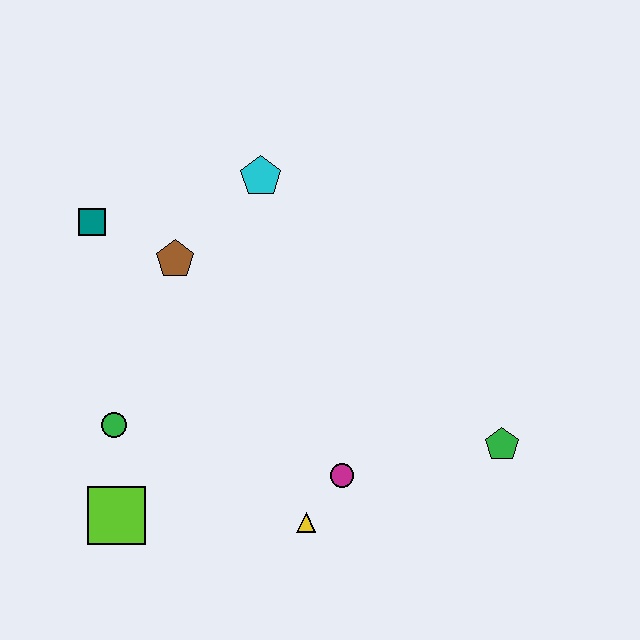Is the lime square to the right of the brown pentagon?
No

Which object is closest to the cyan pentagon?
The brown pentagon is closest to the cyan pentagon.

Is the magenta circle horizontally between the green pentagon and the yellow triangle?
Yes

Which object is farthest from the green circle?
The green pentagon is farthest from the green circle.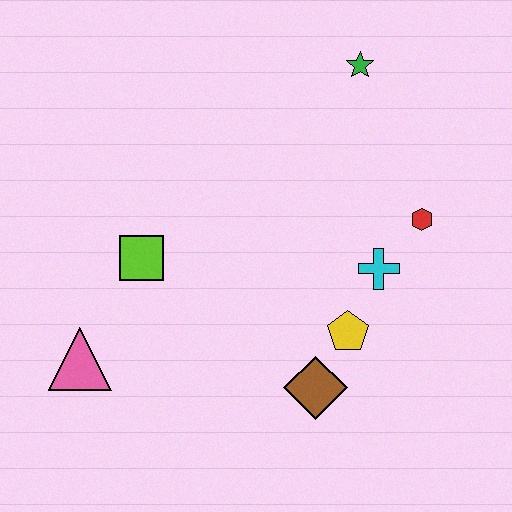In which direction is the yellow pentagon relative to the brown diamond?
The yellow pentagon is above the brown diamond.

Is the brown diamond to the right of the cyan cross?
No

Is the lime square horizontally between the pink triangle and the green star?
Yes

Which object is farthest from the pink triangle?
The green star is farthest from the pink triangle.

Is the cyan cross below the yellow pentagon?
No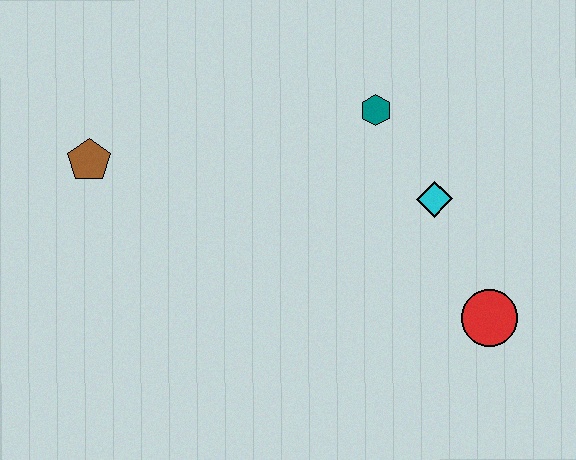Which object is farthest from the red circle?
The brown pentagon is farthest from the red circle.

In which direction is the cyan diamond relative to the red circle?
The cyan diamond is above the red circle.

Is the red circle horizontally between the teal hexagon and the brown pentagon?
No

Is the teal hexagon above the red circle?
Yes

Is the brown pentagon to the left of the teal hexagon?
Yes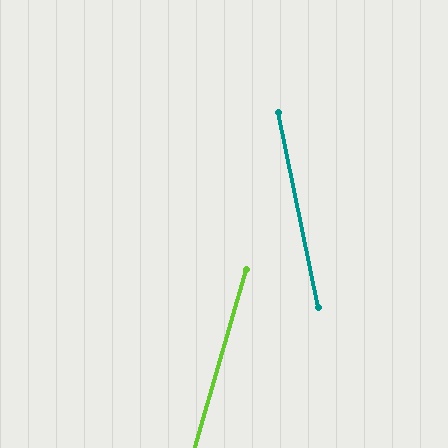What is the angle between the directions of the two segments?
Approximately 28 degrees.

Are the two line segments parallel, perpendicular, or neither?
Neither parallel nor perpendicular — they differ by about 28°.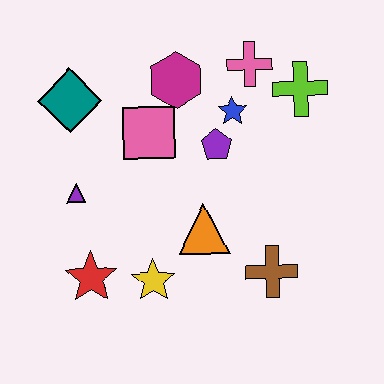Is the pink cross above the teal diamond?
Yes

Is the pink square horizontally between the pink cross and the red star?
Yes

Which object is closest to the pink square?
The magenta hexagon is closest to the pink square.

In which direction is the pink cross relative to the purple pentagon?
The pink cross is above the purple pentagon.